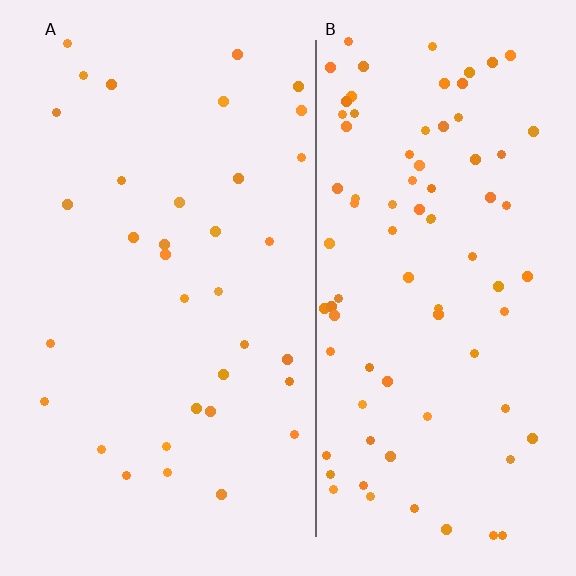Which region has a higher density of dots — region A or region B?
B (the right).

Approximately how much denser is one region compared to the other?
Approximately 2.4× — region B over region A.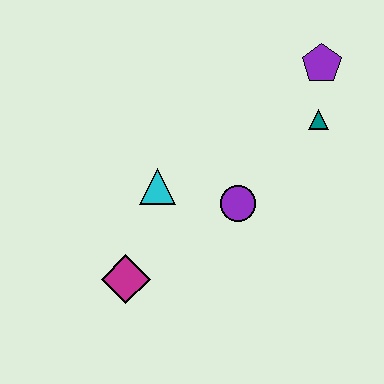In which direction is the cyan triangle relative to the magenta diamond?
The cyan triangle is above the magenta diamond.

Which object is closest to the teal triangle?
The purple pentagon is closest to the teal triangle.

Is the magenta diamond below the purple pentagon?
Yes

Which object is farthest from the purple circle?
The purple pentagon is farthest from the purple circle.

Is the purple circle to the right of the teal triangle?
No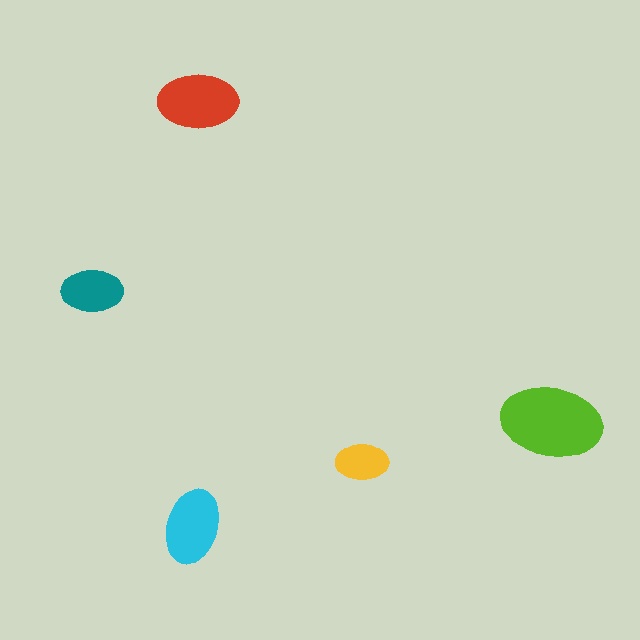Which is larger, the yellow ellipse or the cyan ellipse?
The cyan one.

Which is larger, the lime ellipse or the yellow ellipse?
The lime one.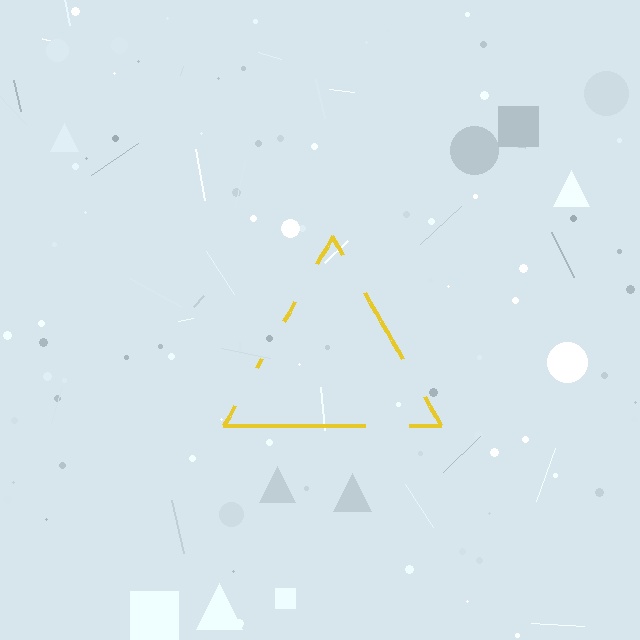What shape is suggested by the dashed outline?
The dashed outline suggests a triangle.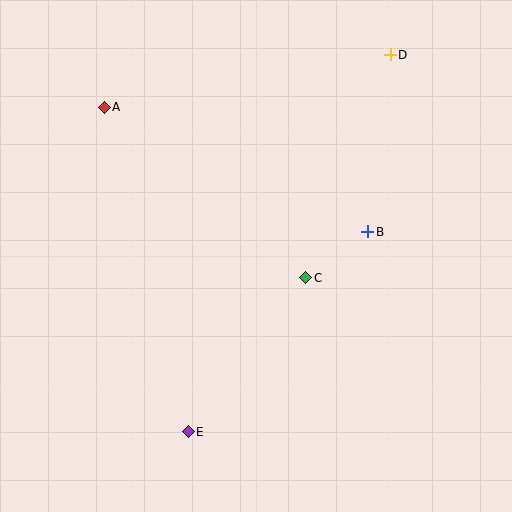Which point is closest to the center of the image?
Point C at (306, 278) is closest to the center.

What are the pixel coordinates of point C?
Point C is at (306, 278).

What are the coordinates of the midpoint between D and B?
The midpoint between D and B is at (379, 143).